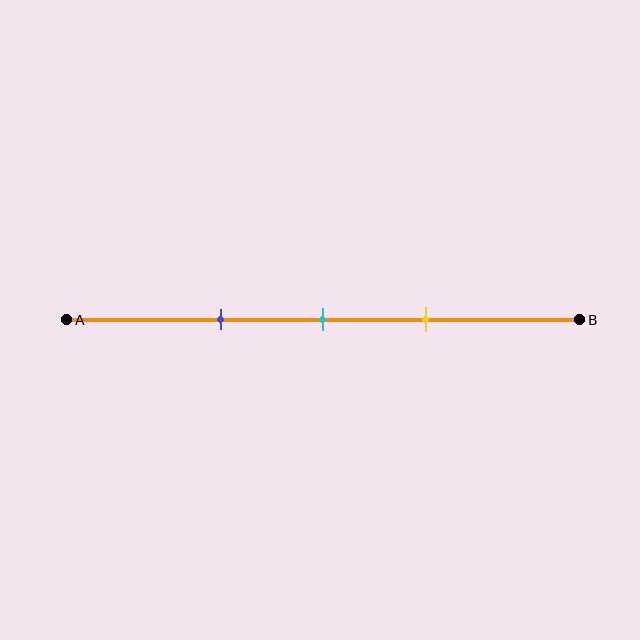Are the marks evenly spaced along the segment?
Yes, the marks are approximately evenly spaced.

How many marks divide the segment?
There are 3 marks dividing the segment.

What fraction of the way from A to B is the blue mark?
The blue mark is approximately 30% (0.3) of the way from A to B.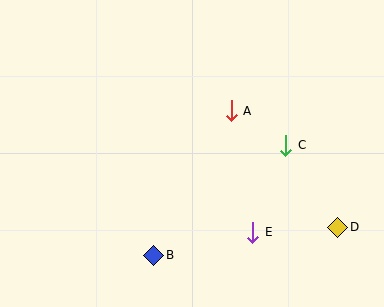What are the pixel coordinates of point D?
Point D is at (338, 227).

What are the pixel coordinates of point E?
Point E is at (253, 232).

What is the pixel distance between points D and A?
The distance between D and A is 158 pixels.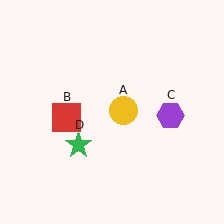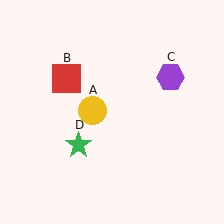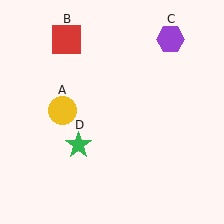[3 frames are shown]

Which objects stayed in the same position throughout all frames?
Green star (object D) remained stationary.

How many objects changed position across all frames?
3 objects changed position: yellow circle (object A), red square (object B), purple hexagon (object C).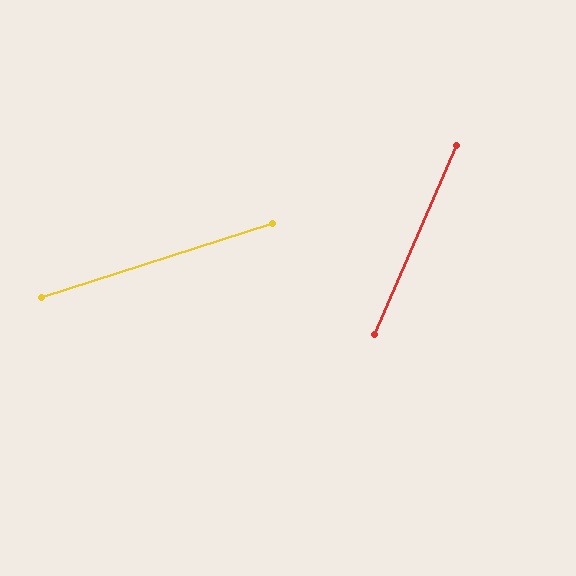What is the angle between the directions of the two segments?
Approximately 49 degrees.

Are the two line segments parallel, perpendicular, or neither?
Neither parallel nor perpendicular — they differ by about 49°.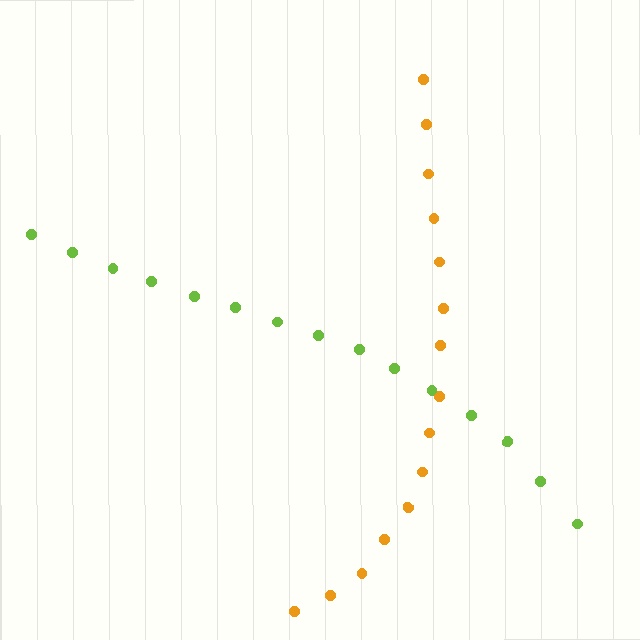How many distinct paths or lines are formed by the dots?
There are 2 distinct paths.